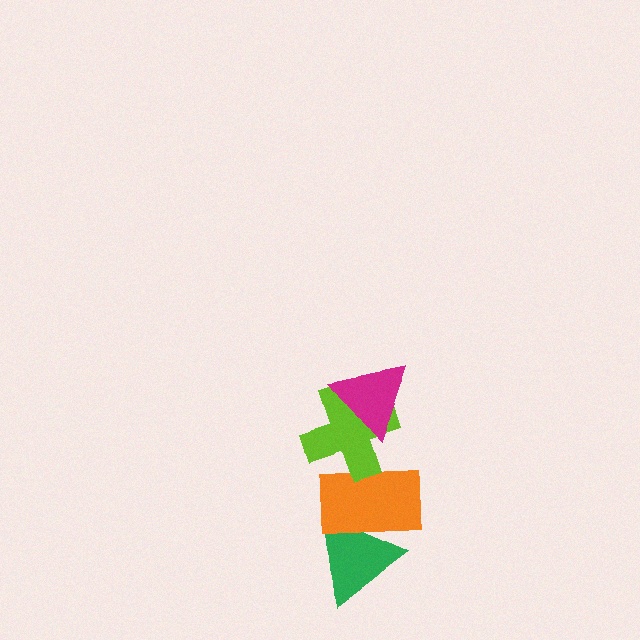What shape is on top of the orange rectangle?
The lime cross is on top of the orange rectangle.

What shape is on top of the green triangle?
The orange rectangle is on top of the green triangle.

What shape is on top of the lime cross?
The magenta triangle is on top of the lime cross.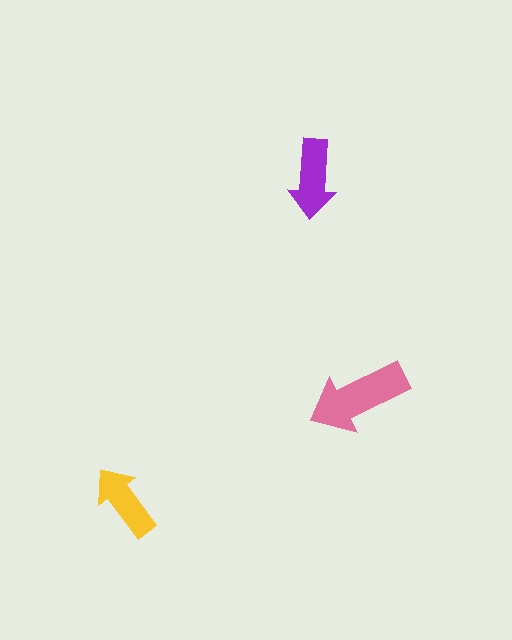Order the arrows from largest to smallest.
the pink one, the purple one, the yellow one.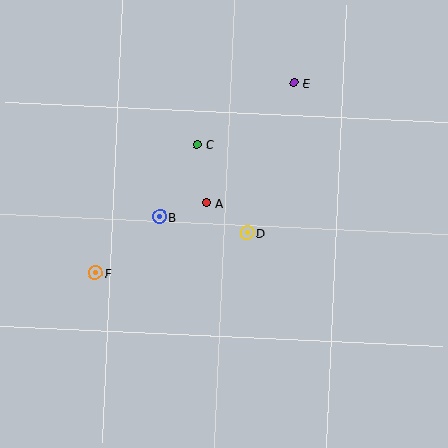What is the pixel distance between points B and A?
The distance between B and A is 48 pixels.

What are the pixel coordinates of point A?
Point A is at (206, 203).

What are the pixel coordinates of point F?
Point F is at (95, 273).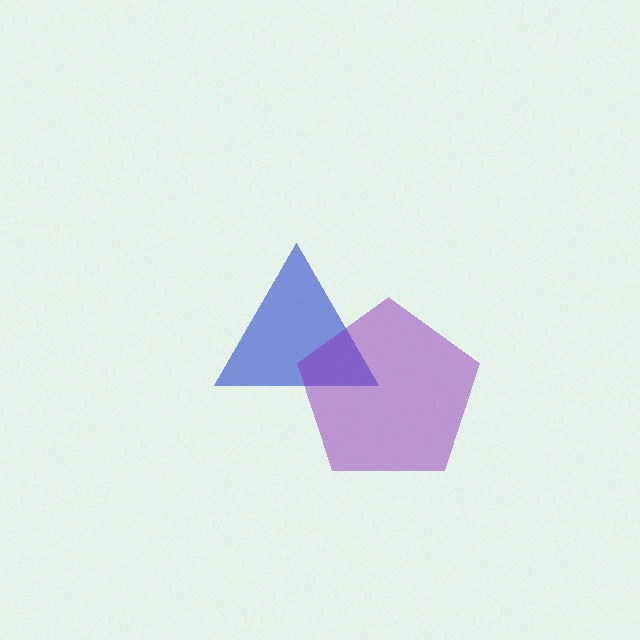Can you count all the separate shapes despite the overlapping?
Yes, there are 2 separate shapes.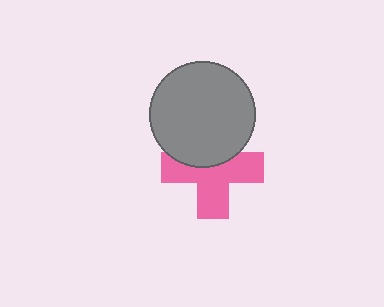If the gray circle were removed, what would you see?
You would see the complete pink cross.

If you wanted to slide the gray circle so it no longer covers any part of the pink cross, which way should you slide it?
Slide it up — that is the most direct way to separate the two shapes.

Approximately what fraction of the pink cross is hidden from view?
Roughly 36% of the pink cross is hidden behind the gray circle.